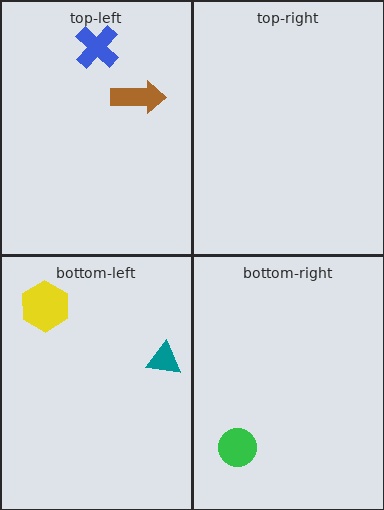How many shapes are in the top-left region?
2.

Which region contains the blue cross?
The top-left region.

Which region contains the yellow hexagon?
The bottom-left region.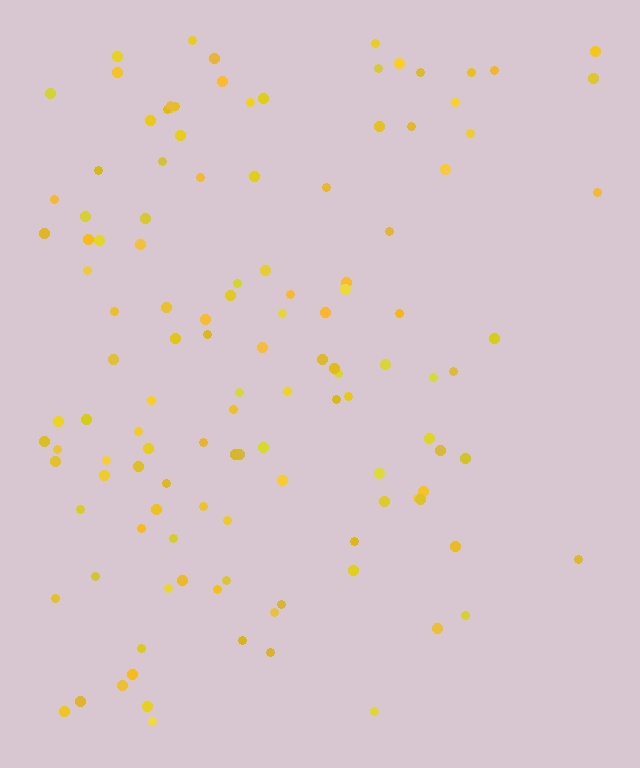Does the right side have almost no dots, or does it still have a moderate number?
Still a moderate number, just noticeably fewer than the left.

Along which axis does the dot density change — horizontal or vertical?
Horizontal.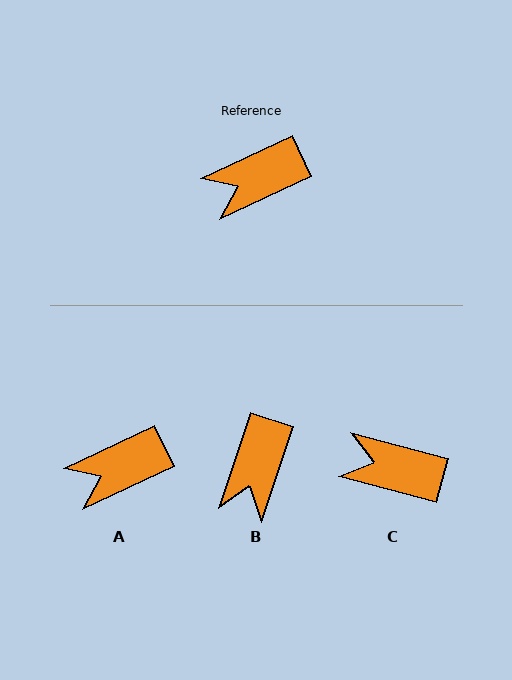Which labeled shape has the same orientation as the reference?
A.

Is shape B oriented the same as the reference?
No, it is off by about 46 degrees.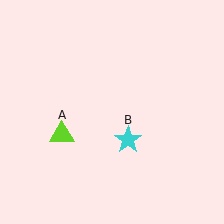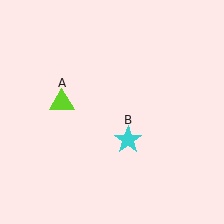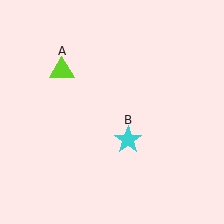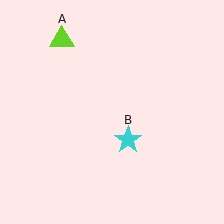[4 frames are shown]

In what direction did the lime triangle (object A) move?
The lime triangle (object A) moved up.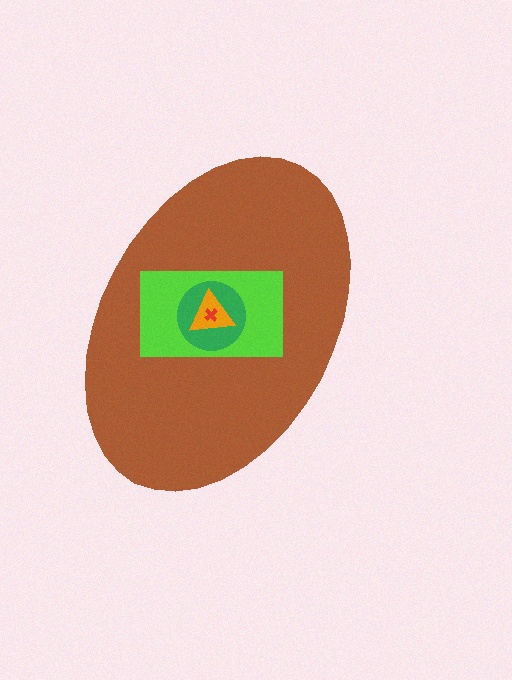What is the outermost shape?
The brown ellipse.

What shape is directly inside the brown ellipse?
The lime rectangle.